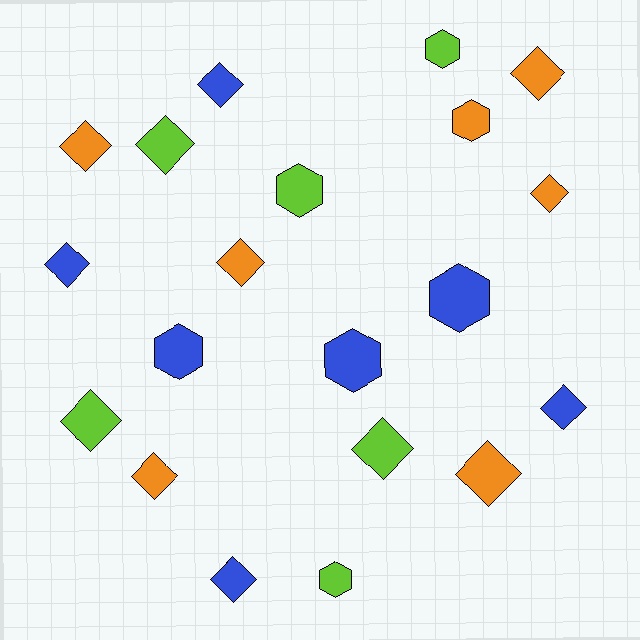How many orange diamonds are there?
There are 6 orange diamonds.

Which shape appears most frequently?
Diamond, with 13 objects.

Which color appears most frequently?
Orange, with 7 objects.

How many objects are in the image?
There are 20 objects.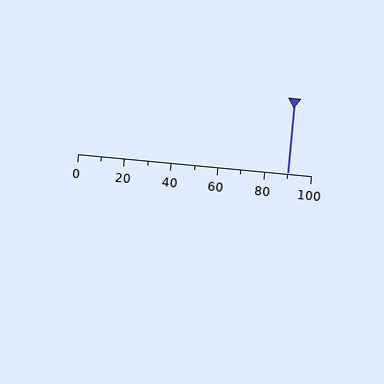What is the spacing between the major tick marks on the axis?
The major ticks are spaced 20 apart.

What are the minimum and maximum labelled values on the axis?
The axis runs from 0 to 100.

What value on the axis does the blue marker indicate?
The marker indicates approximately 90.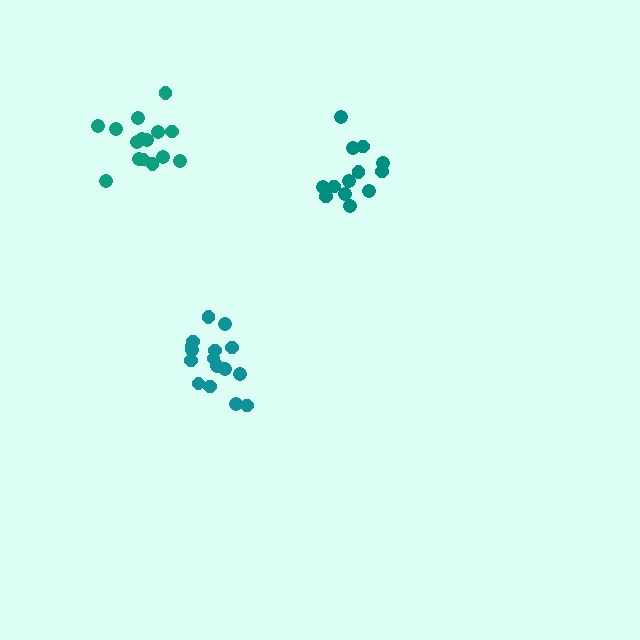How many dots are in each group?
Group 1: 13 dots, Group 2: 15 dots, Group 3: 16 dots (44 total).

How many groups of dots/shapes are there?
There are 3 groups.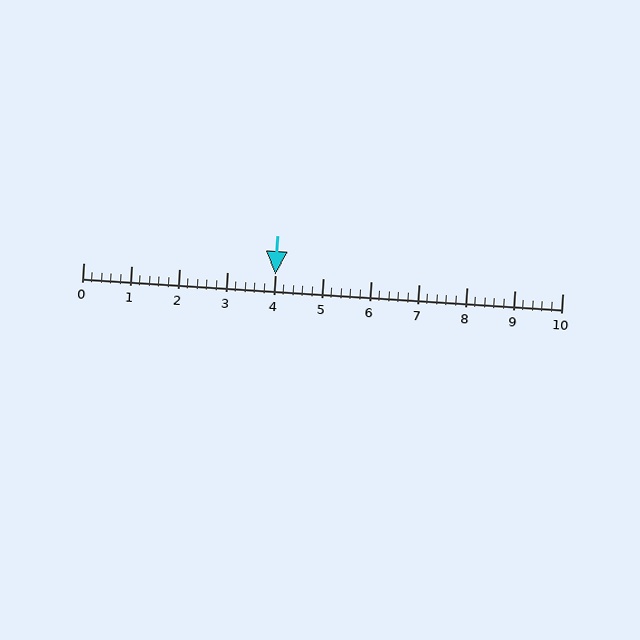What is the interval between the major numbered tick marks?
The major tick marks are spaced 1 units apart.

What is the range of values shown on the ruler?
The ruler shows values from 0 to 10.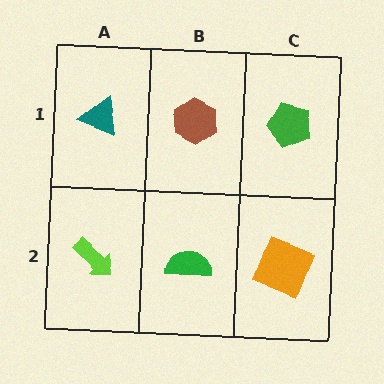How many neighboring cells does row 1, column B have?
3.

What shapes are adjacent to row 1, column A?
A lime arrow (row 2, column A), a brown hexagon (row 1, column B).